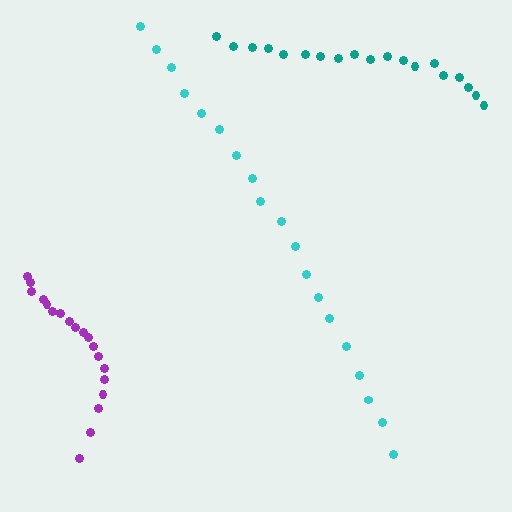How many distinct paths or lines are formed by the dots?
There are 3 distinct paths.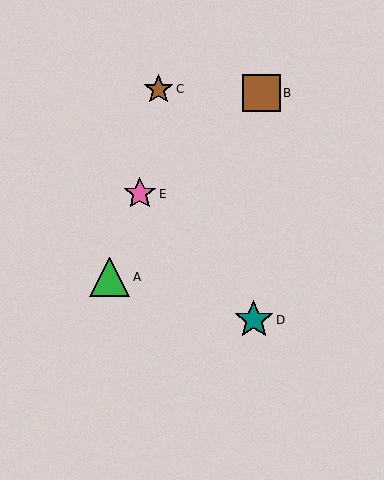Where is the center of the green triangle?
The center of the green triangle is at (110, 277).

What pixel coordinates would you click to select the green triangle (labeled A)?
Click at (110, 277) to select the green triangle A.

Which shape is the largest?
The green triangle (labeled A) is the largest.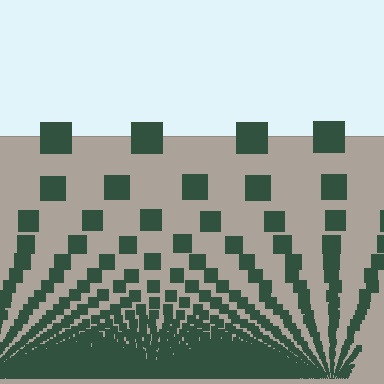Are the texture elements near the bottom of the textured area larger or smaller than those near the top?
Smaller. The gradient is inverted — elements near the bottom are smaller and denser.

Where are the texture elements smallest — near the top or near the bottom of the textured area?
Near the bottom.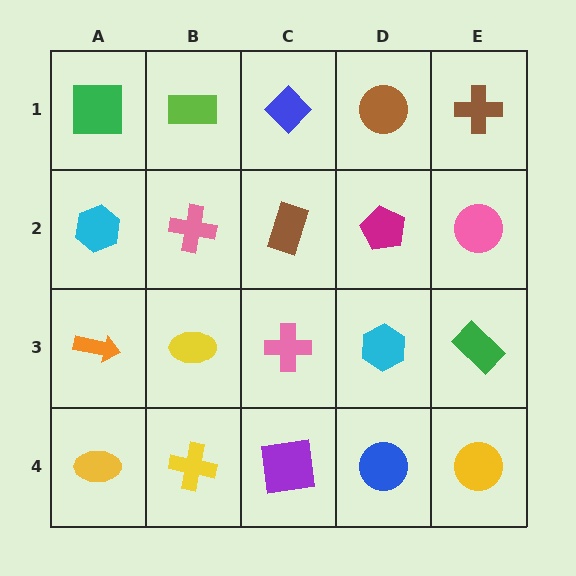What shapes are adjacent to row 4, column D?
A cyan hexagon (row 3, column D), a purple square (row 4, column C), a yellow circle (row 4, column E).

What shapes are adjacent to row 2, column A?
A green square (row 1, column A), an orange arrow (row 3, column A), a pink cross (row 2, column B).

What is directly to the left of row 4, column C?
A yellow cross.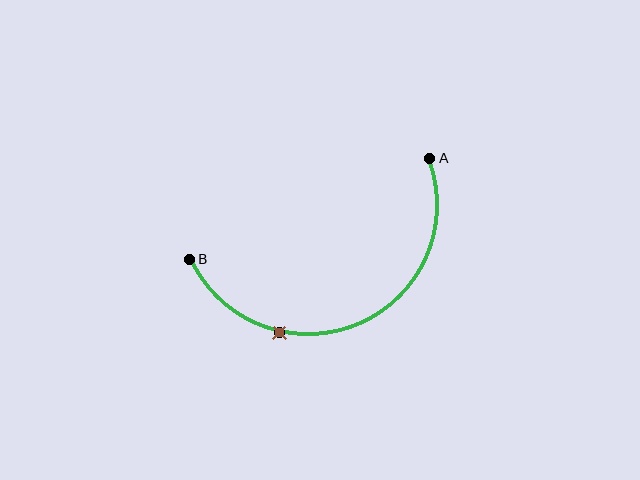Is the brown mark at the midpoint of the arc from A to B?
No. The brown mark lies on the arc but is closer to endpoint B. The arc midpoint would be at the point on the curve equidistant along the arc from both A and B.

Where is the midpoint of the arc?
The arc midpoint is the point on the curve farthest from the straight line joining A and B. It sits below that line.